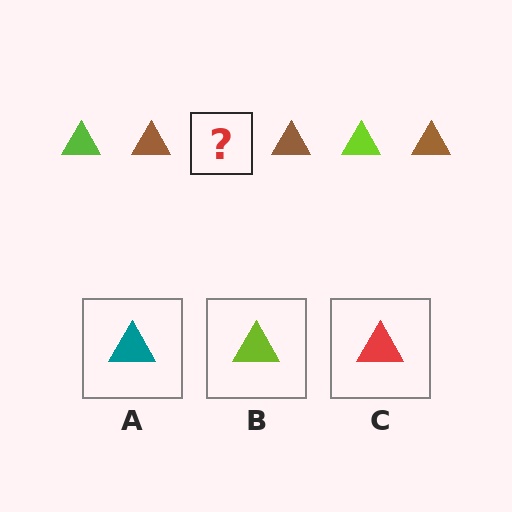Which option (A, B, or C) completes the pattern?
B.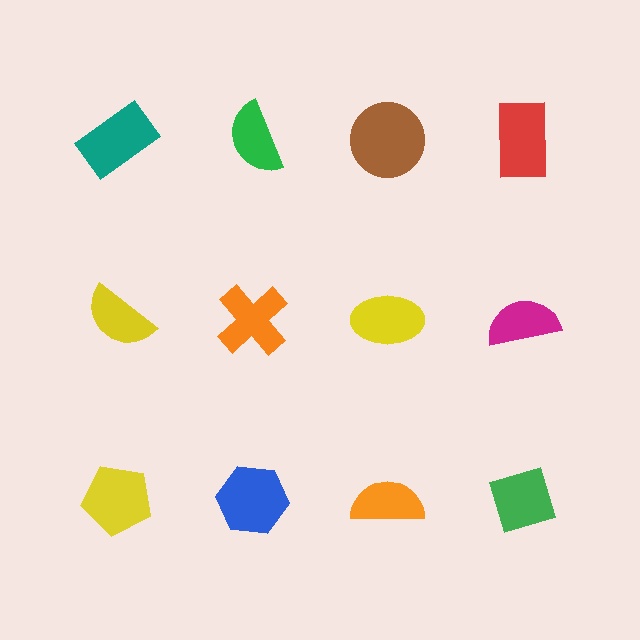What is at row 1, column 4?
A red rectangle.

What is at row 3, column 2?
A blue hexagon.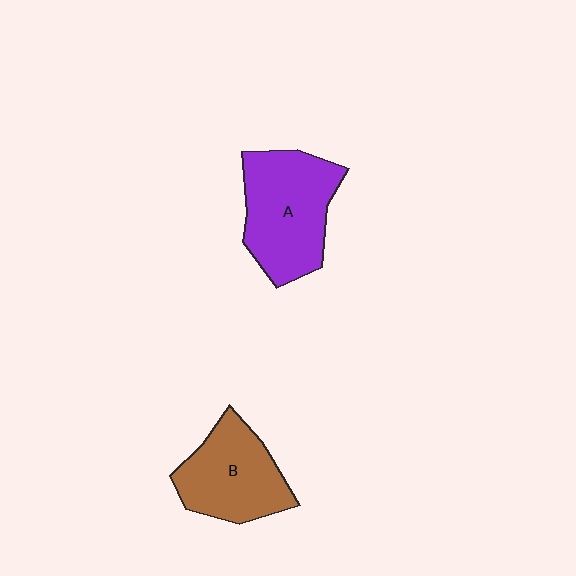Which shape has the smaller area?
Shape B (brown).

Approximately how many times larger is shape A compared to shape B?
Approximately 1.2 times.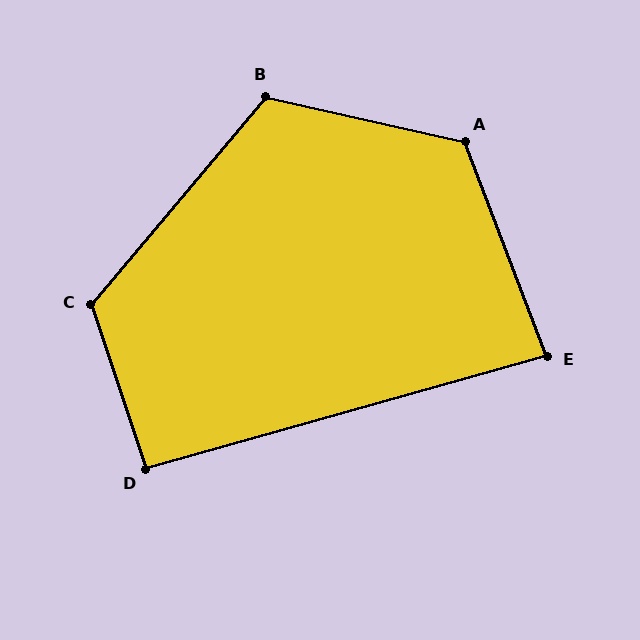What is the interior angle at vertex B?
Approximately 117 degrees (obtuse).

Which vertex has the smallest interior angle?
E, at approximately 85 degrees.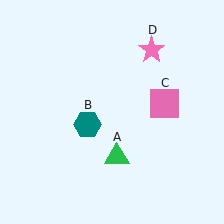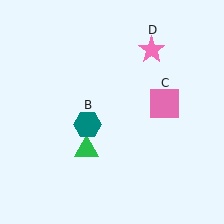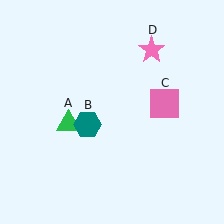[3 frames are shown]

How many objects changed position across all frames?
1 object changed position: green triangle (object A).